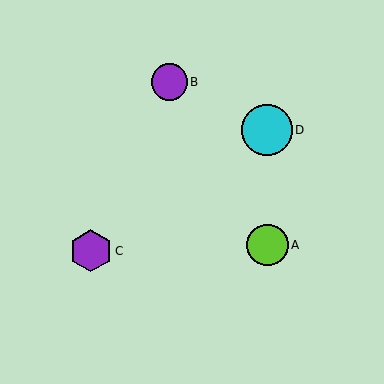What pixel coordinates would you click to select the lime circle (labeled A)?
Click at (267, 245) to select the lime circle A.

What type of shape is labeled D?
Shape D is a cyan circle.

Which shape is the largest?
The cyan circle (labeled D) is the largest.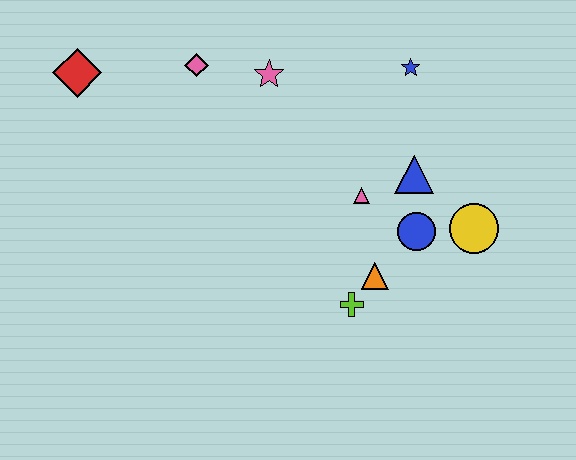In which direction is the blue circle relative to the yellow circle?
The blue circle is to the left of the yellow circle.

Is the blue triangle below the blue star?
Yes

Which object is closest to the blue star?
The blue triangle is closest to the blue star.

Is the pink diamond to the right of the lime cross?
No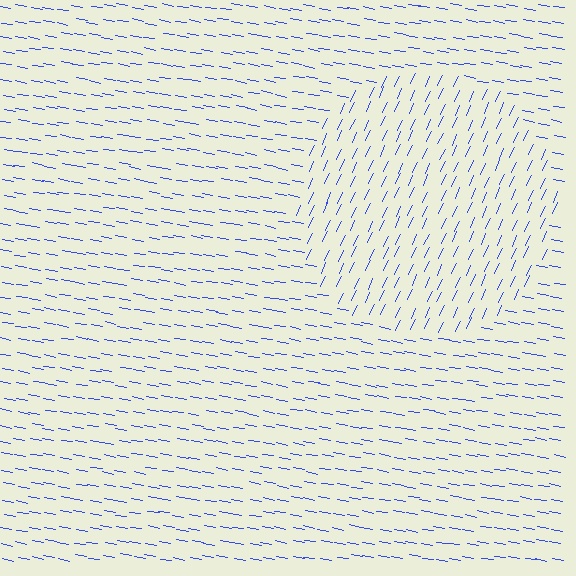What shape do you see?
I see a circle.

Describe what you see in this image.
The image is filled with small blue line segments. A circle region in the image has lines oriented differently from the surrounding lines, creating a visible texture boundary.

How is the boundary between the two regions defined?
The boundary is defined purely by a change in line orientation (approximately 75 degrees difference). All lines are the same color and thickness.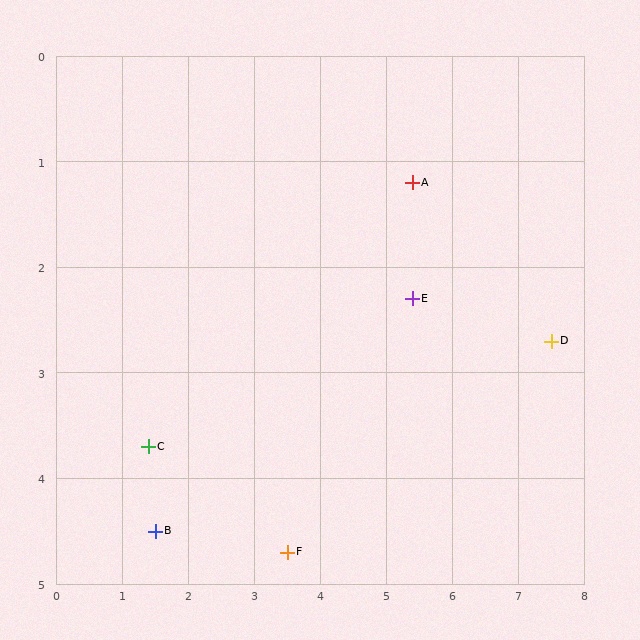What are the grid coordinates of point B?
Point B is at approximately (1.5, 4.5).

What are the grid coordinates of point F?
Point F is at approximately (3.5, 4.7).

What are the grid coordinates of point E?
Point E is at approximately (5.4, 2.3).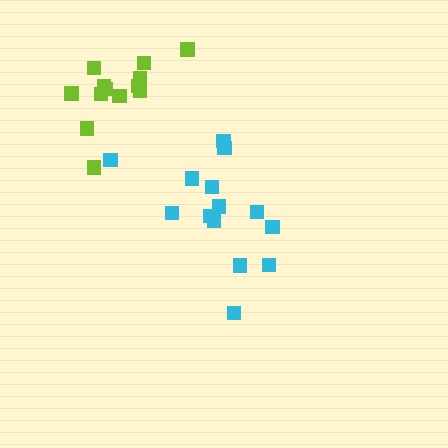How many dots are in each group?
Group 1: 14 dots, Group 2: 13 dots (27 total).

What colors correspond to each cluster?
The clusters are colored: cyan, lime.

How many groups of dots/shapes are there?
There are 2 groups.